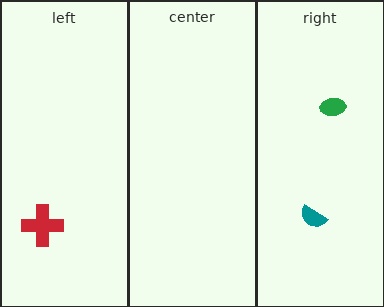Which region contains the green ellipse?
The right region.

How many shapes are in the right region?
2.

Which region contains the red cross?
The left region.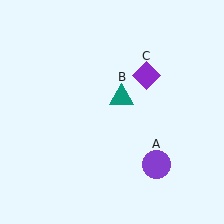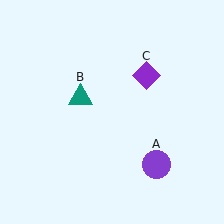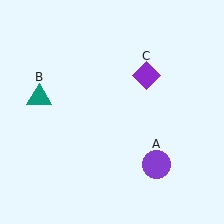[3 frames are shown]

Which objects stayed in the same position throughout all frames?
Purple circle (object A) and purple diamond (object C) remained stationary.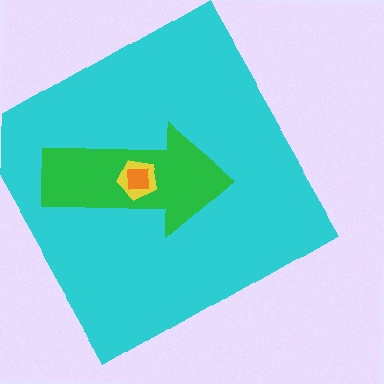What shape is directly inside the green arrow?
The yellow pentagon.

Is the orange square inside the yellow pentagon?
Yes.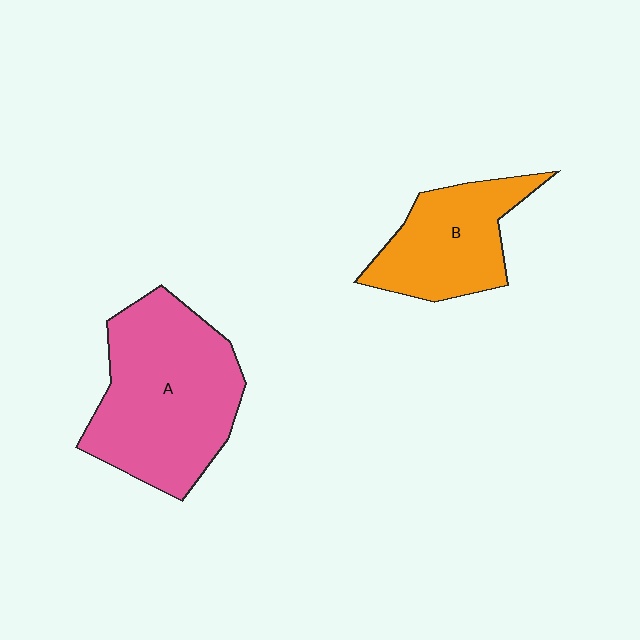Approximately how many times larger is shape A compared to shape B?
Approximately 1.7 times.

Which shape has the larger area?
Shape A (pink).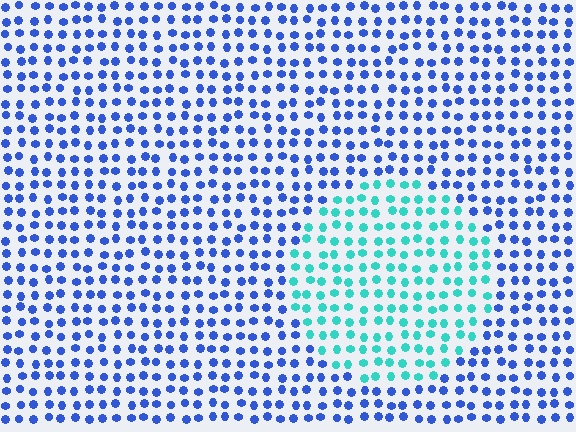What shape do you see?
I see a circle.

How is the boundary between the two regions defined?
The boundary is defined purely by a slight shift in hue (about 53 degrees). Spacing, size, and orientation are identical on both sides.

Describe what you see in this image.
The image is filled with small blue elements in a uniform arrangement. A circle-shaped region is visible where the elements are tinted to a slightly different hue, forming a subtle color boundary.